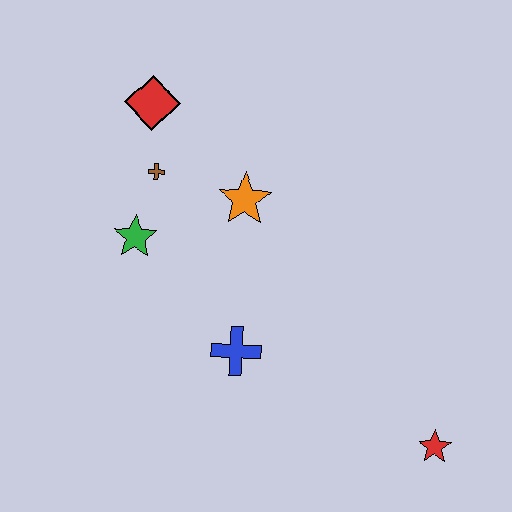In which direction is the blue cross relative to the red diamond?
The blue cross is below the red diamond.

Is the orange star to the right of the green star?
Yes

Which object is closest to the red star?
The blue cross is closest to the red star.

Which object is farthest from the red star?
The red diamond is farthest from the red star.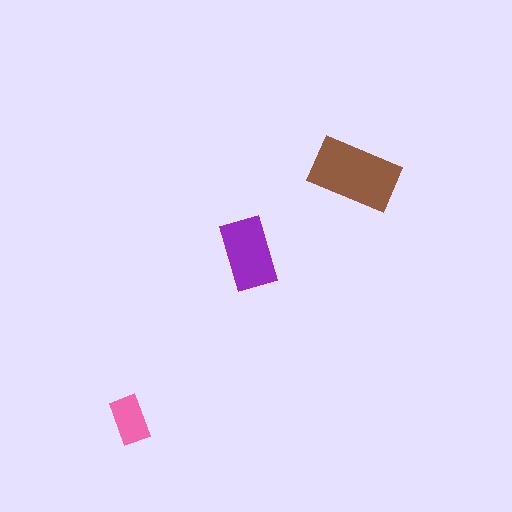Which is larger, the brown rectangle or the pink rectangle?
The brown one.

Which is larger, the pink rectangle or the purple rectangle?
The purple one.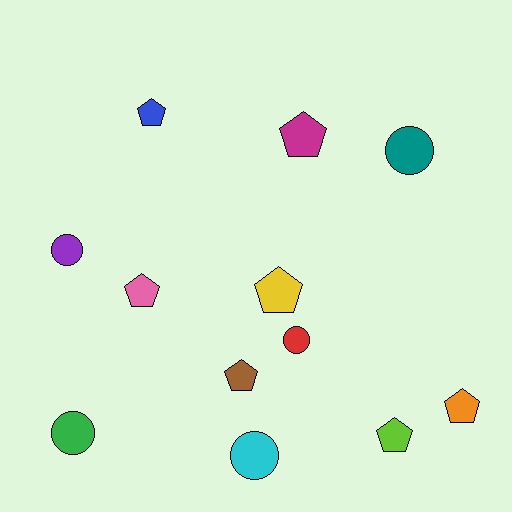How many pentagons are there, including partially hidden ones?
There are 7 pentagons.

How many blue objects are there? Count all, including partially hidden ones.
There is 1 blue object.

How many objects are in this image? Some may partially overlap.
There are 12 objects.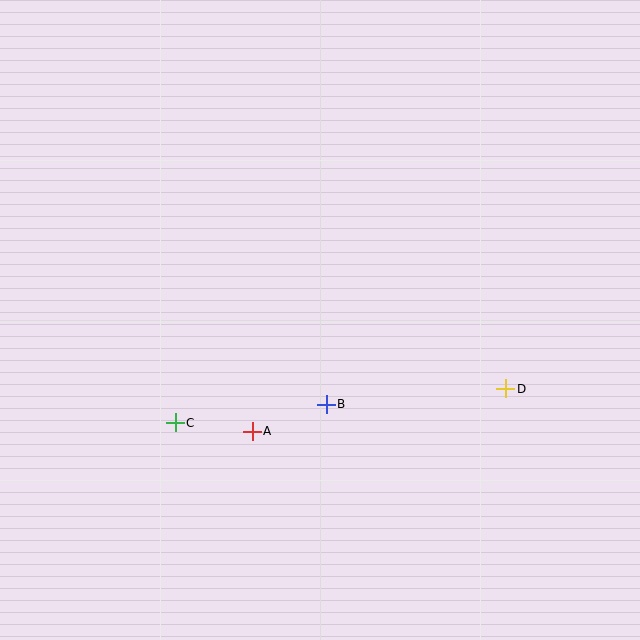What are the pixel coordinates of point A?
Point A is at (252, 431).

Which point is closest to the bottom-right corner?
Point D is closest to the bottom-right corner.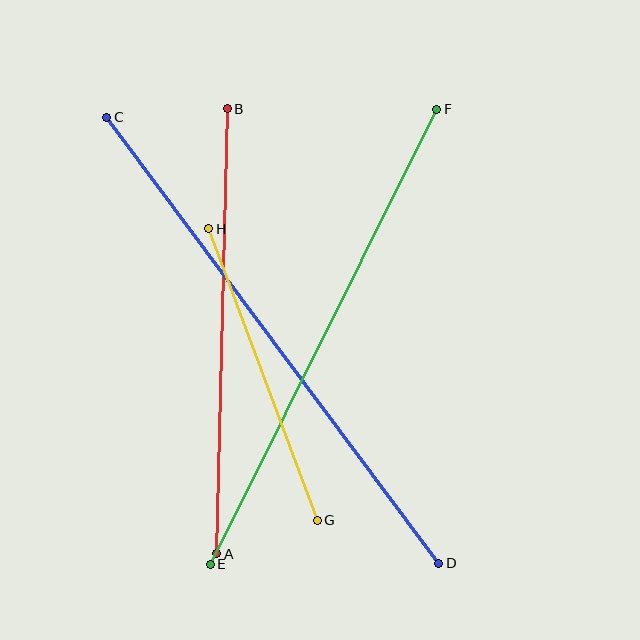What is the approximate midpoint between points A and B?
The midpoint is at approximately (222, 331) pixels.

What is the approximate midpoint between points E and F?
The midpoint is at approximately (324, 337) pixels.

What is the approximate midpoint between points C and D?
The midpoint is at approximately (273, 340) pixels.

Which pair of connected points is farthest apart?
Points C and D are farthest apart.